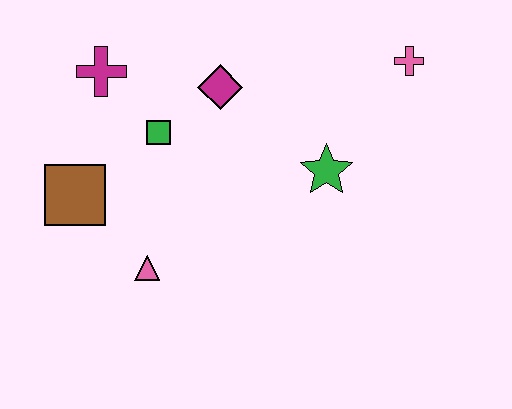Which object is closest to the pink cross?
The green star is closest to the pink cross.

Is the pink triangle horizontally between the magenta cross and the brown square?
No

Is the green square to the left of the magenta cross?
No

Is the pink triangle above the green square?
No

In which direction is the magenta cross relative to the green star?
The magenta cross is to the left of the green star.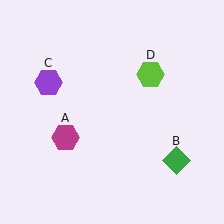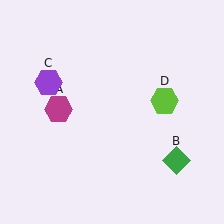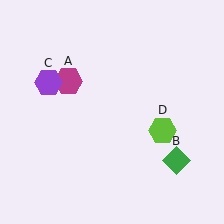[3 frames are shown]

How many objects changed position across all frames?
2 objects changed position: magenta hexagon (object A), lime hexagon (object D).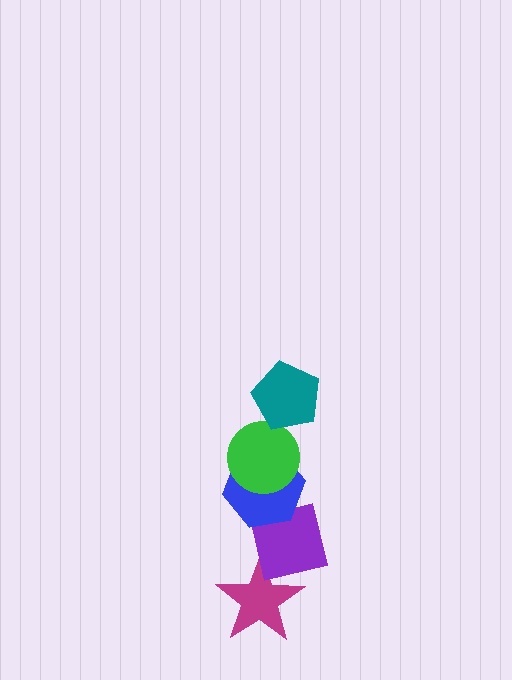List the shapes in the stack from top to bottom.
From top to bottom: the teal pentagon, the green circle, the blue hexagon, the purple square, the magenta star.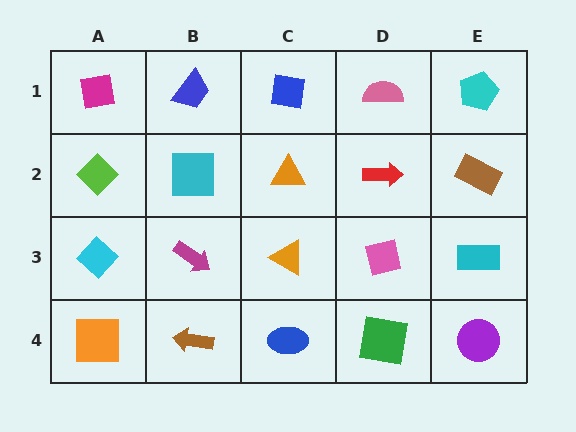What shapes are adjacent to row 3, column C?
An orange triangle (row 2, column C), a blue ellipse (row 4, column C), a magenta arrow (row 3, column B), a pink square (row 3, column D).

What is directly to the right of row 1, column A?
A blue trapezoid.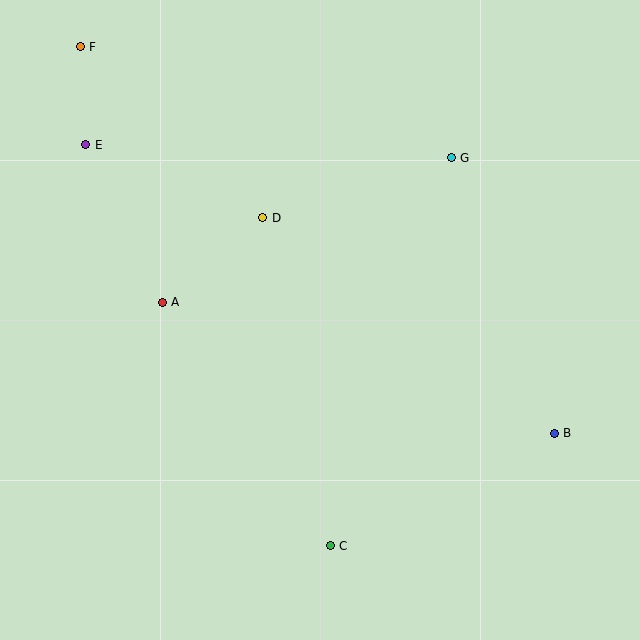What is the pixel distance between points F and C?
The distance between F and C is 558 pixels.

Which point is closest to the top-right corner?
Point G is closest to the top-right corner.